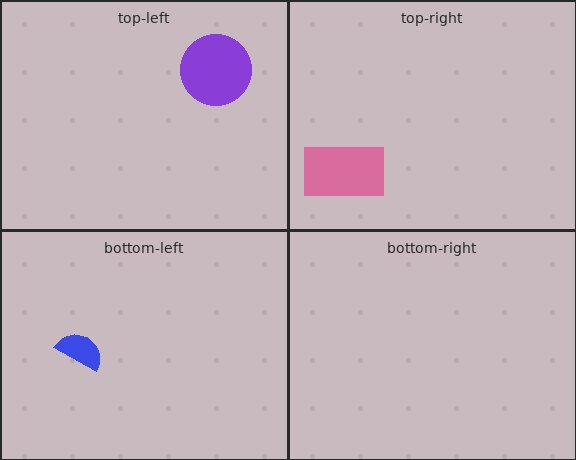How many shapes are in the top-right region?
1.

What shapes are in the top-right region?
The pink rectangle.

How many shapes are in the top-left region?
1.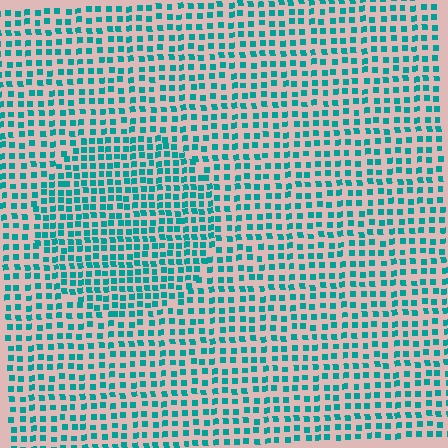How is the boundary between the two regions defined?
The boundary is defined by a change in element density (approximately 1.5x ratio). All elements are the same color, size, and shape.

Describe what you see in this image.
The image contains small teal elements arranged at two different densities. A circle-shaped region is visible where the elements are more densely packed than the surrounding area.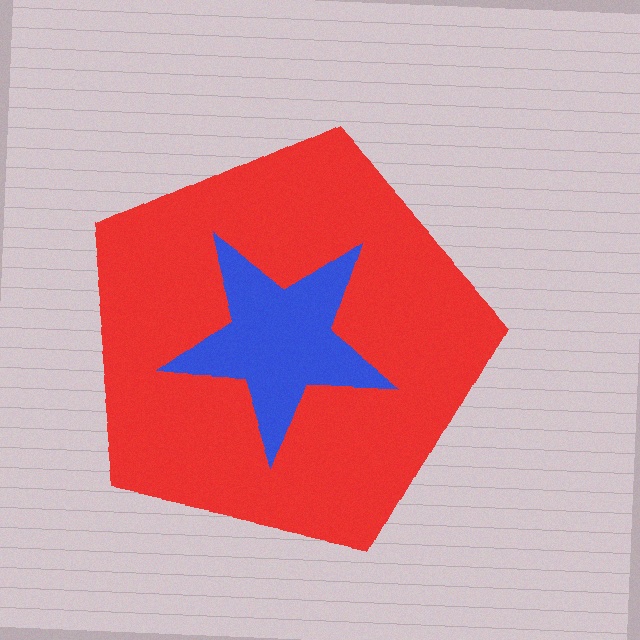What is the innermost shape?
The blue star.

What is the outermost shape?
The red pentagon.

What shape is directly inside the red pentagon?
The blue star.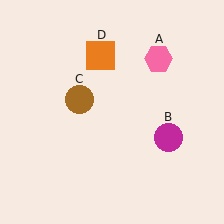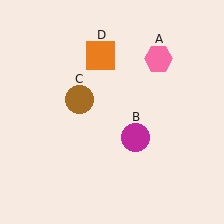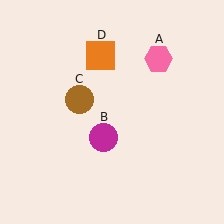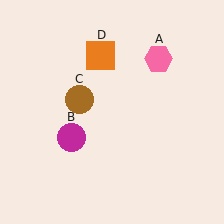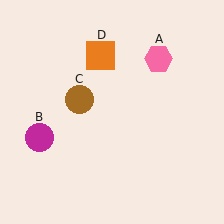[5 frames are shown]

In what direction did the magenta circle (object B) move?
The magenta circle (object B) moved left.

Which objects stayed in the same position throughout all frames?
Pink hexagon (object A) and brown circle (object C) and orange square (object D) remained stationary.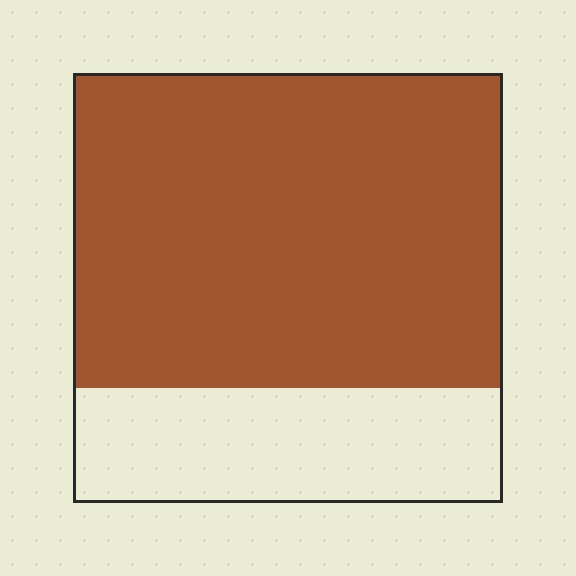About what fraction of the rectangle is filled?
About three quarters (3/4).